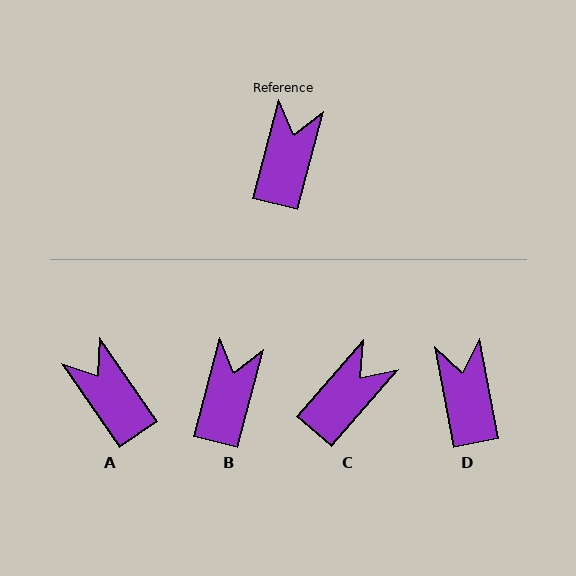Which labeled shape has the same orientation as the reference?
B.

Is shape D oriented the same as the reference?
No, it is off by about 25 degrees.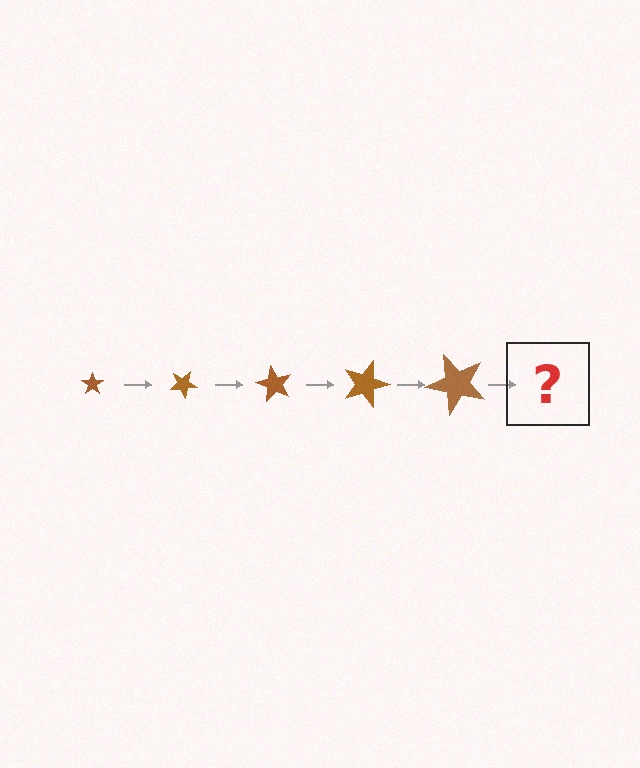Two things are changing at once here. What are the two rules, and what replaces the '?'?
The two rules are that the star grows larger each step and it rotates 30 degrees each step. The '?' should be a star, larger than the previous one and rotated 150 degrees from the start.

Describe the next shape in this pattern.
It should be a star, larger than the previous one and rotated 150 degrees from the start.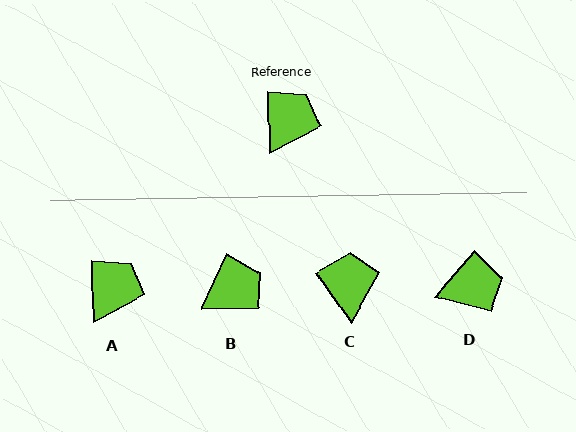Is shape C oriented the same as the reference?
No, it is off by about 33 degrees.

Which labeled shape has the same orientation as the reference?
A.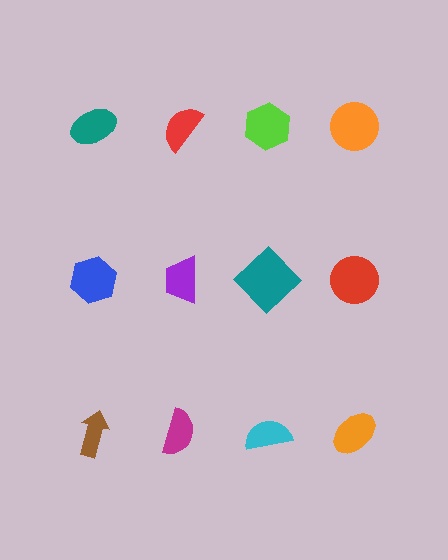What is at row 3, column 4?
An orange ellipse.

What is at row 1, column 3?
A lime hexagon.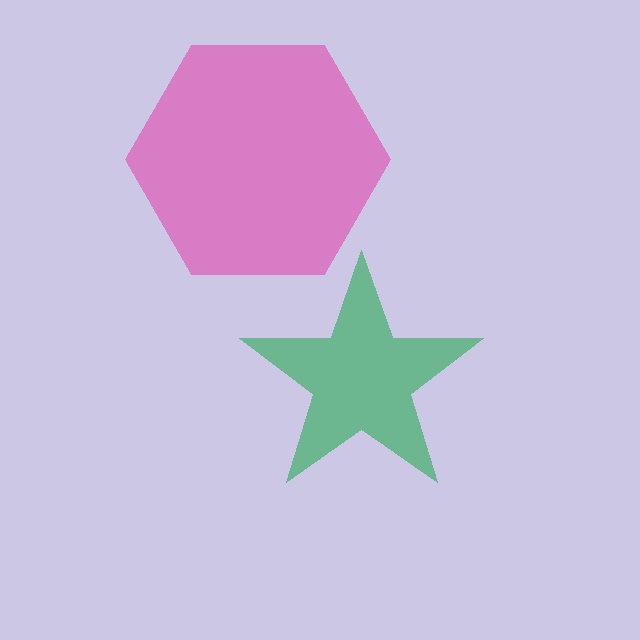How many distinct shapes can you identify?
There are 2 distinct shapes: a pink hexagon, a green star.